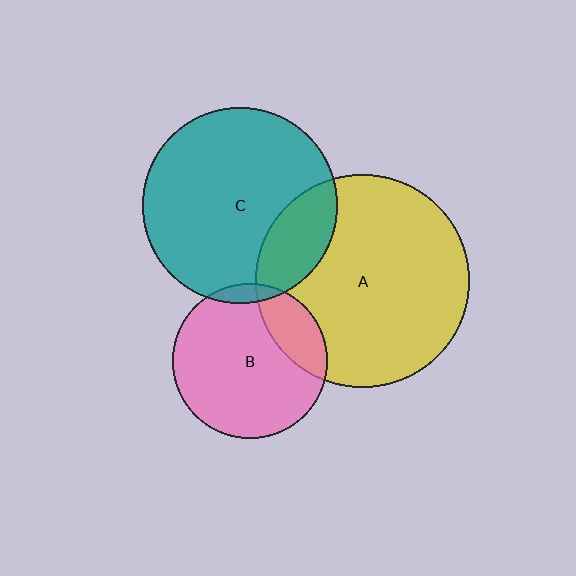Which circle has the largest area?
Circle A (yellow).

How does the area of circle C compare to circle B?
Approximately 1.6 times.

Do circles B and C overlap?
Yes.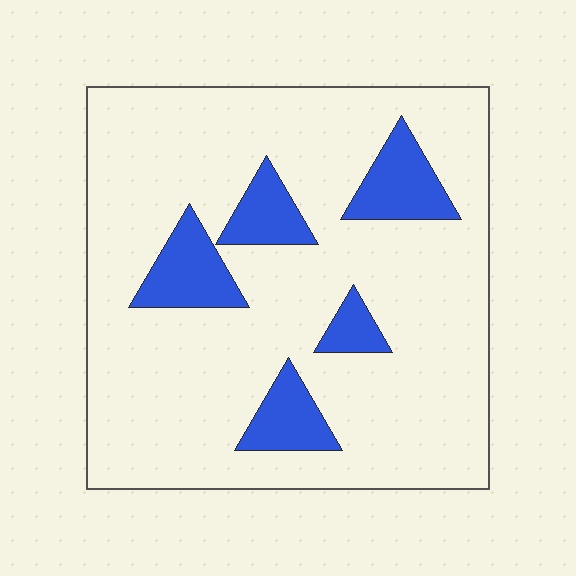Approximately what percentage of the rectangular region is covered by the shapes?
Approximately 15%.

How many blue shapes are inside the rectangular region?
5.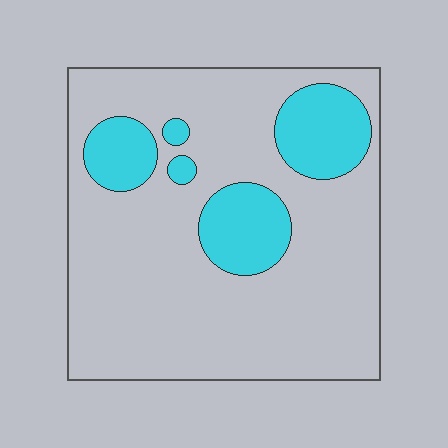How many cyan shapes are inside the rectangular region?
5.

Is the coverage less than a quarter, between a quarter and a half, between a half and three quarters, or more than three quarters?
Less than a quarter.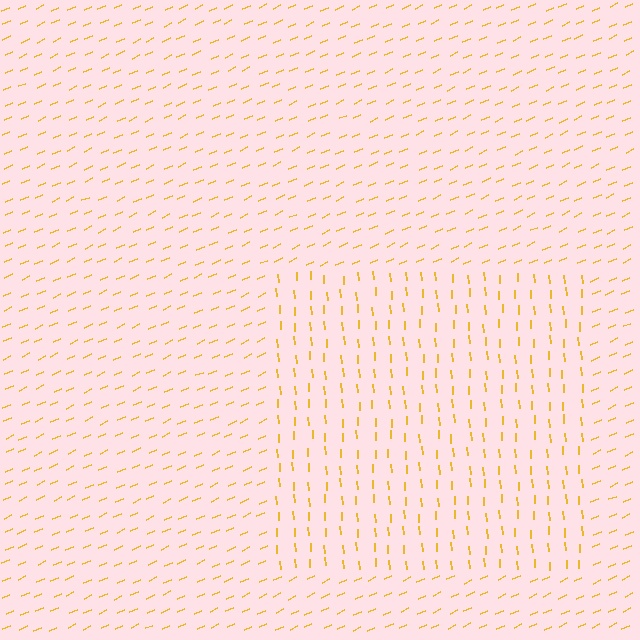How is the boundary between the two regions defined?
The boundary is defined purely by a change in line orientation (approximately 70 degrees difference). All lines are the same color and thickness.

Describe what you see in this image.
The image is filled with small yellow line segments. A rectangle region in the image has lines oriented differently from the surrounding lines, creating a visible texture boundary.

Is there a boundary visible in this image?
Yes, there is a texture boundary formed by a change in line orientation.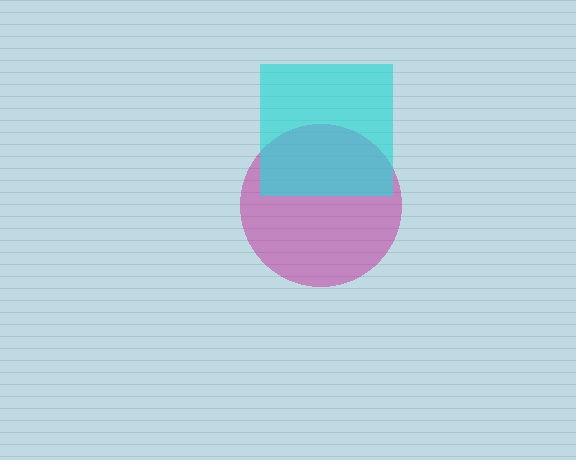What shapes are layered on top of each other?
The layered shapes are: a magenta circle, a cyan square.